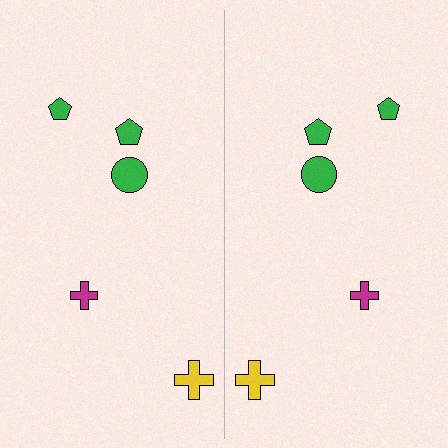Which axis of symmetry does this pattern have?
The pattern has a vertical axis of symmetry running through the center of the image.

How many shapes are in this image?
There are 10 shapes in this image.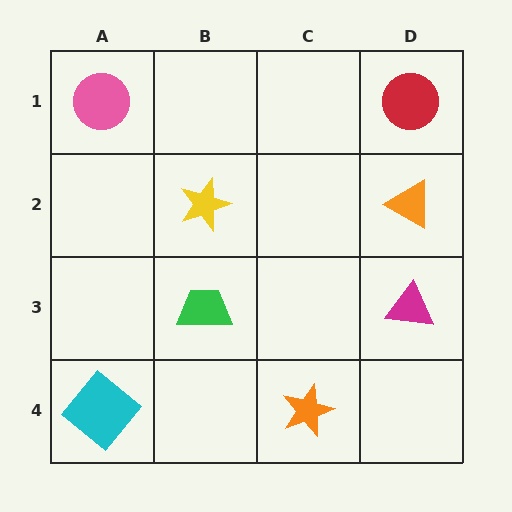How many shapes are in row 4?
2 shapes.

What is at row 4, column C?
An orange star.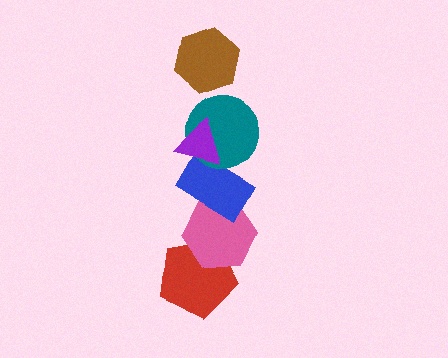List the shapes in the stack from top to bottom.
From top to bottom: the brown hexagon, the purple triangle, the teal circle, the blue rectangle, the pink hexagon, the red pentagon.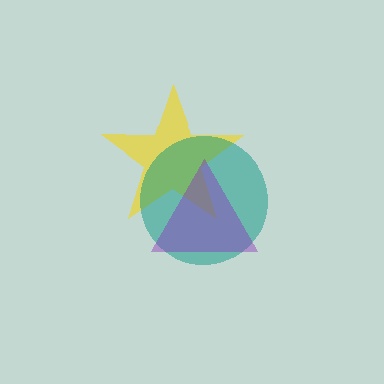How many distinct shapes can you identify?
There are 3 distinct shapes: a yellow star, a teal circle, a purple triangle.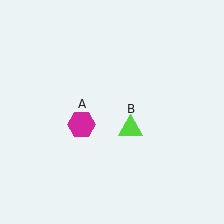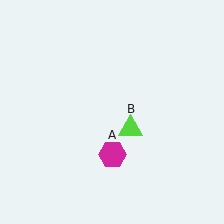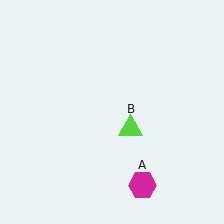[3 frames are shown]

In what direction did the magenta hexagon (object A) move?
The magenta hexagon (object A) moved down and to the right.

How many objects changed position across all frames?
1 object changed position: magenta hexagon (object A).